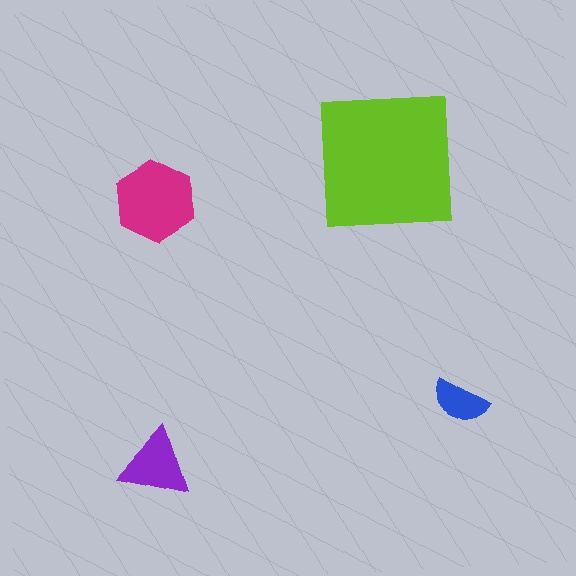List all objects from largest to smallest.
The lime square, the magenta hexagon, the purple triangle, the blue semicircle.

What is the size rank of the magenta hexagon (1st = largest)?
2nd.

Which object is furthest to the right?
The blue semicircle is rightmost.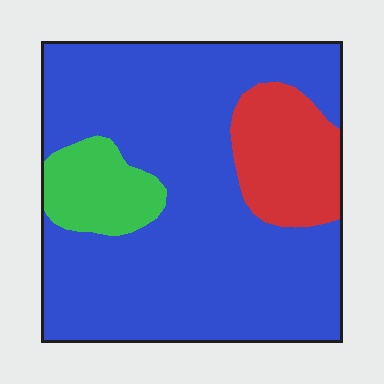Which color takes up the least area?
Green, at roughly 10%.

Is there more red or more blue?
Blue.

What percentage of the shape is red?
Red takes up about one sixth (1/6) of the shape.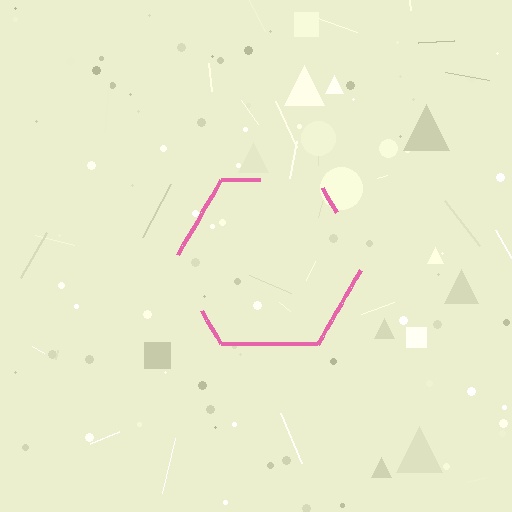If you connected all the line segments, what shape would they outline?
They would outline a hexagon.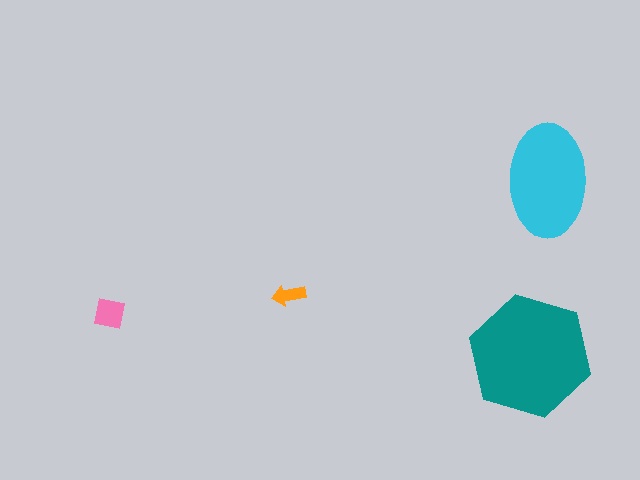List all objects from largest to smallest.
The teal hexagon, the cyan ellipse, the pink square, the orange arrow.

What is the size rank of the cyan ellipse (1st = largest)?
2nd.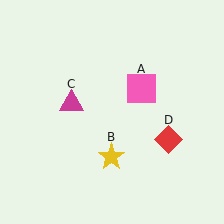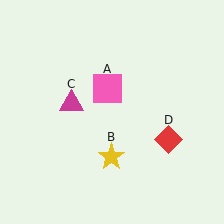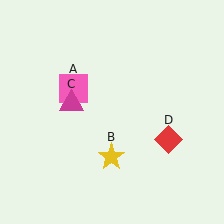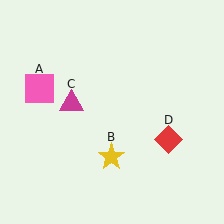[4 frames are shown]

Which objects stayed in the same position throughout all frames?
Yellow star (object B) and magenta triangle (object C) and red diamond (object D) remained stationary.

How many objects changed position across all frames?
1 object changed position: pink square (object A).